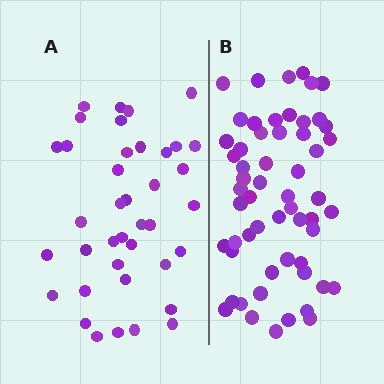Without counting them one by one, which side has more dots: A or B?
Region B (the right region) has more dots.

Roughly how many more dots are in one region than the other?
Region B has approximately 20 more dots than region A.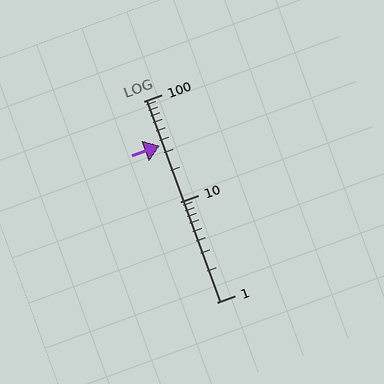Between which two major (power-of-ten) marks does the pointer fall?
The pointer is between 10 and 100.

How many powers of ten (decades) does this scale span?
The scale spans 2 decades, from 1 to 100.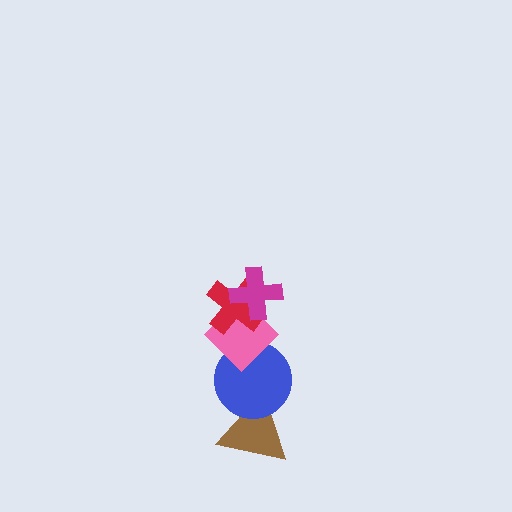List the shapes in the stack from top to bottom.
From top to bottom: the magenta cross, the red cross, the pink diamond, the blue circle, the brown triangle.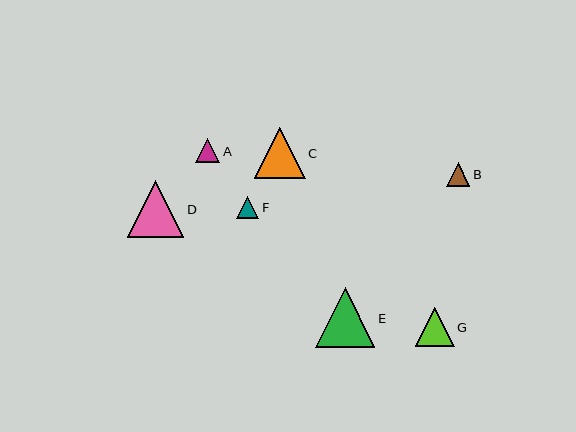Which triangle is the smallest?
Triangle F is the smallest with a size of approximately 22 pixels.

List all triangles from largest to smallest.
From largest to smallest: E, D, C, G, A, B, F.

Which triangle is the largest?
Triangle E is the largest with a size of approximately 59 pixels.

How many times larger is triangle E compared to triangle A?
Triangle E is approximately 2.4 times the size of triangle A.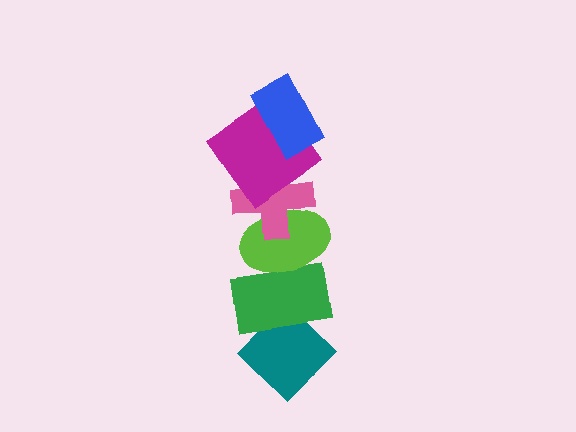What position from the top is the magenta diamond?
The magenta diamond is 2nd from the top.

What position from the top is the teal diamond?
The teal diamond is 6th from the top.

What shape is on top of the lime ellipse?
The pink cross is on top of the lime ellipse.